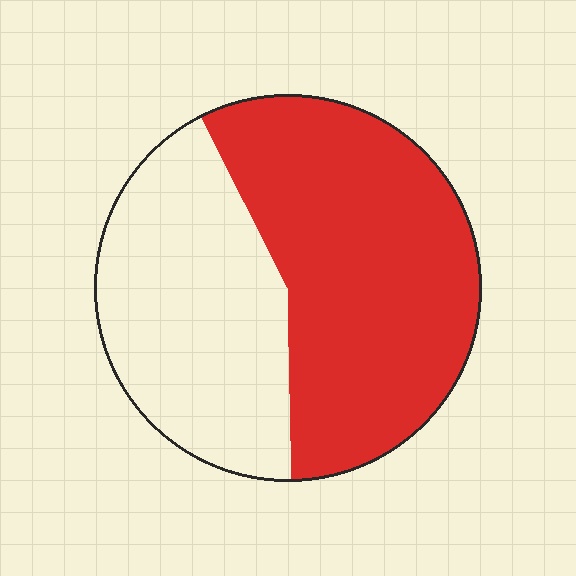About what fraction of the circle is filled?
About three fifths (3/5).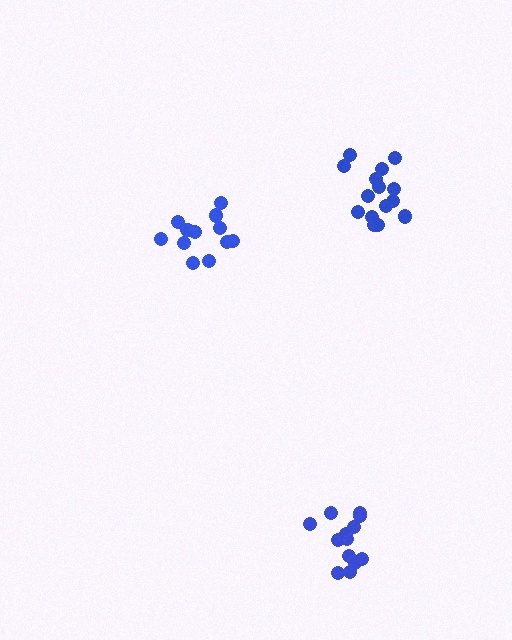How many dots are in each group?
Group 1: 15 dots, Group 2: 12 dots, Group 3: 13 dots (40 total).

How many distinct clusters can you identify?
There are 3 distinct clusters.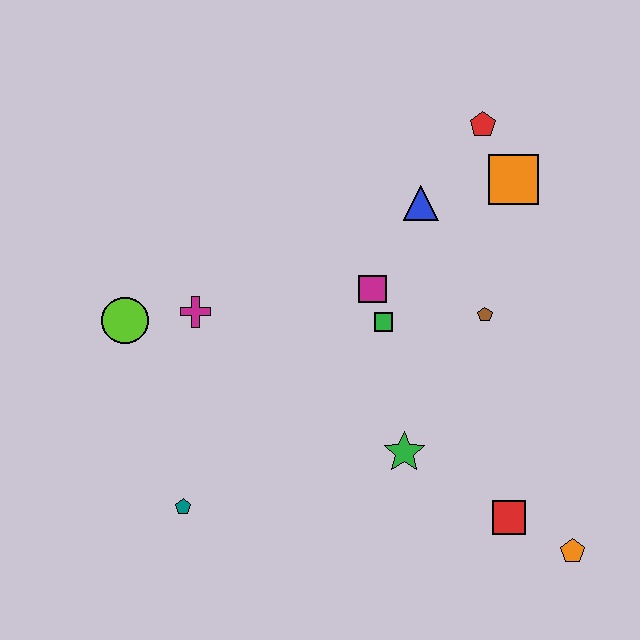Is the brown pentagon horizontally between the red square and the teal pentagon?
Yes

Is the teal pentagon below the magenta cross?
Yes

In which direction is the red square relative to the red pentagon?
The red square is below the red pentagon.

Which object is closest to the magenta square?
The green square is closest to the magenta square.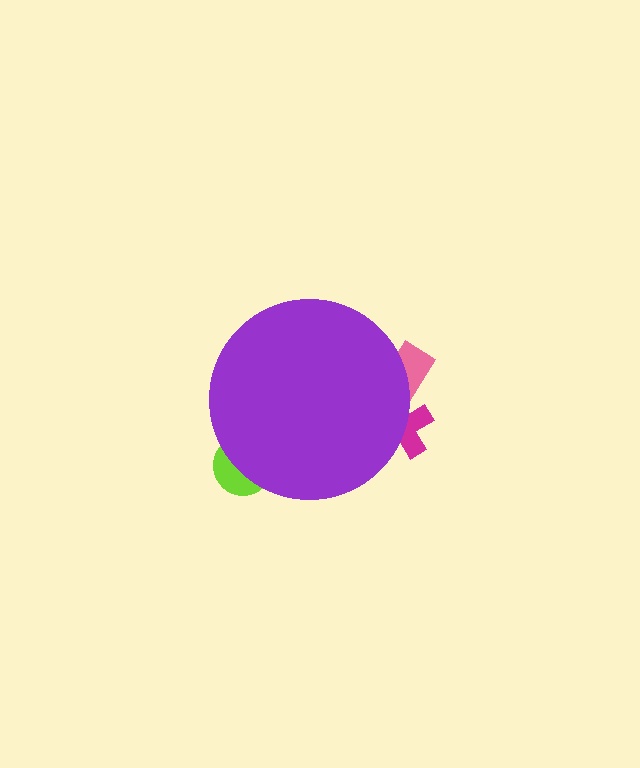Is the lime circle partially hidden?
Yes, the lime circle is partially hidden behind the purple circle.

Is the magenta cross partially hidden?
Yes, the magenta cross is partially hidden behind the purple circle.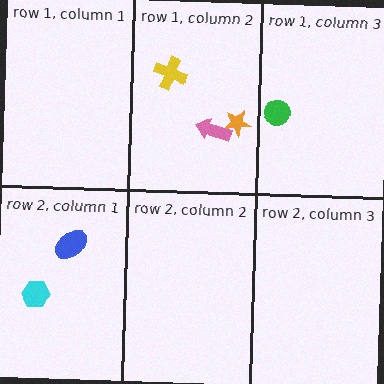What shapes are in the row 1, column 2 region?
The orange star, the yellow cross, the pink arrow.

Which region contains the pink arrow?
The row 1, column 2 region.